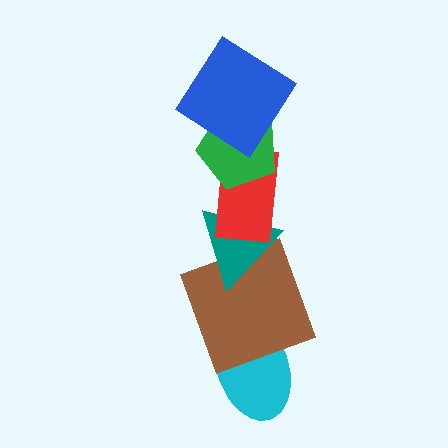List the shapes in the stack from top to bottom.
From top to bottom: the blue diamond, the green pentagon, the red rectangle, the teal triangle, the brown square, the cyan ellipse.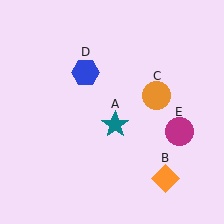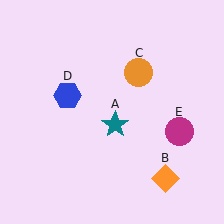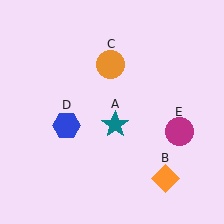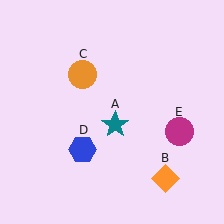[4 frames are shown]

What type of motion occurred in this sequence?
The orange circle (object C), blue hexagon (object D) rotated counterclockwise around the center of the scene.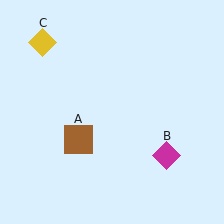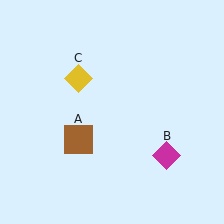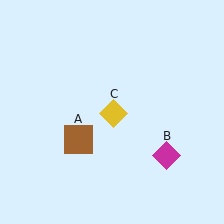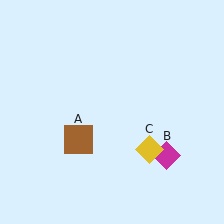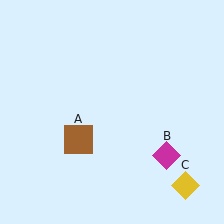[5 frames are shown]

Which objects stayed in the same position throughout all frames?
Brown square (object A) and magenta diamond (object B) remained stationary.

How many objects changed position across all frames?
1 object changed position: yellow diamond (object C).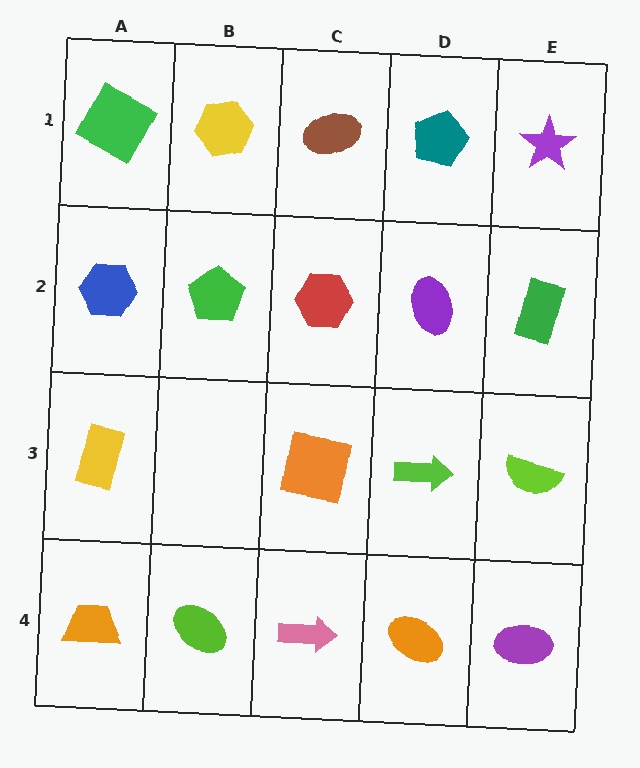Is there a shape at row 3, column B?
No, that cell is empty.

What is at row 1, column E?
A purple star.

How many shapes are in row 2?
5 shapes.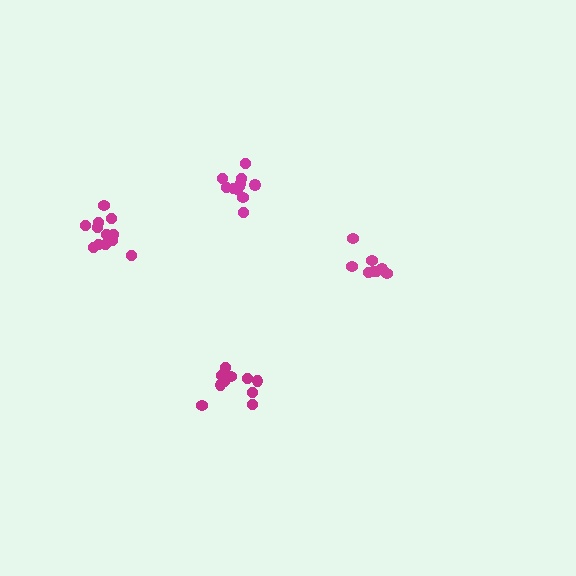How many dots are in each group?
Group 1: 12 dots, Group 2: 11 dots, Group 3: 8 dots, Group 4: 11 dots (42 total).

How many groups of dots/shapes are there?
There are 4 groups.